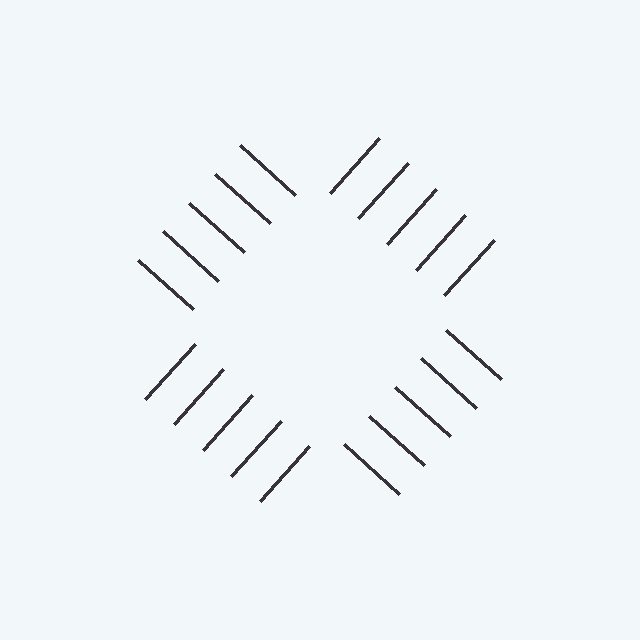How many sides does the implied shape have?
4 sides — the line-ends trace a square.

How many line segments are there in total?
20 — 5 along each of the 4 edges.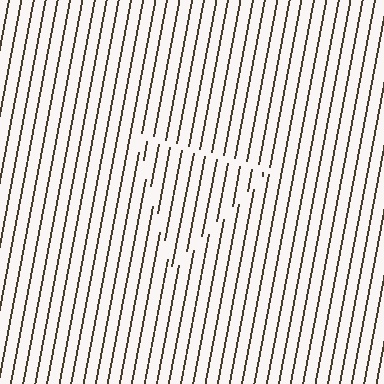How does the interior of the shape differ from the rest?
The interior of the shape contains the same grating, shifted by half a period — the contour is defined by the phase discontinuity where line-ends from the inner and outer gratings abut.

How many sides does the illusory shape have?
3 sides — the line-ends trace a triangle.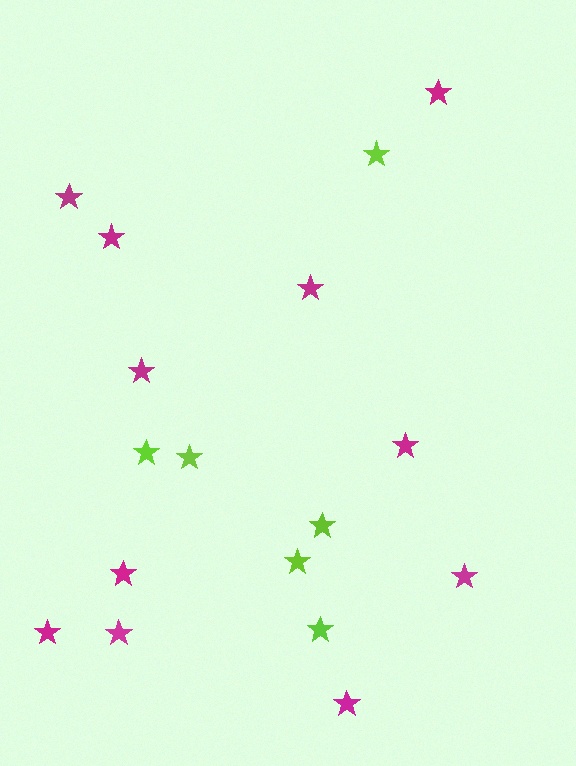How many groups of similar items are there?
There are 2 groups: one group of magenta stars (11) and one group of lime stars (6).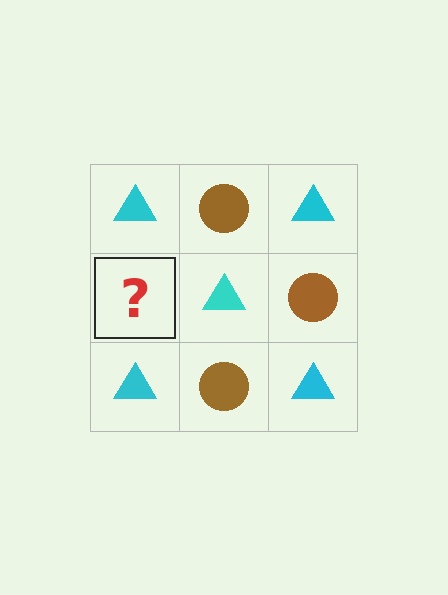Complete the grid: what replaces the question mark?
The question mark should be replaced with a brown circle.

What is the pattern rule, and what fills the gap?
The rule is that it alternates cyan triangle and brown circle in a checkerboard pattern. The gap should be filled with a brown circle.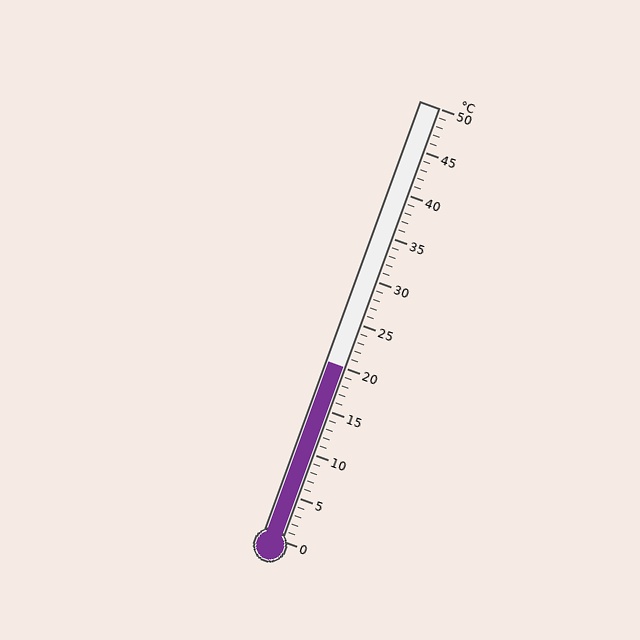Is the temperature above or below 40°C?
The temperature is below 40°C.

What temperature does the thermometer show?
The thermometer shows approximately 20°C.